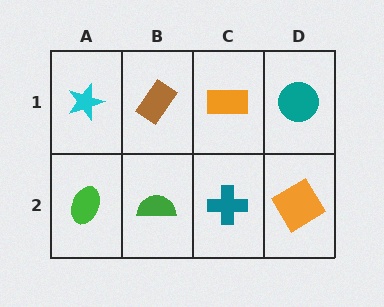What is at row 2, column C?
A teal cross.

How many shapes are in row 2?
4 shapes.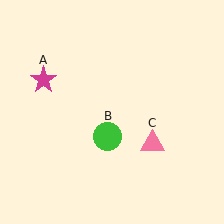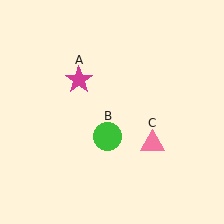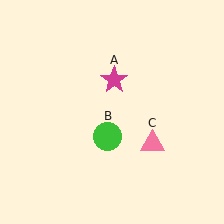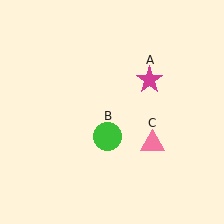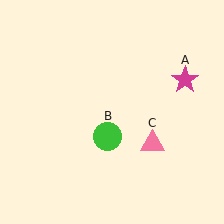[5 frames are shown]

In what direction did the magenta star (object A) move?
The magenta star (object A) moved right.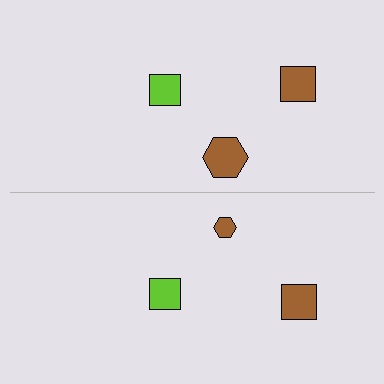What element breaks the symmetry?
The brown hexagon on the bottom side has a different size than its mirror counterpart.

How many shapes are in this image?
There are 6 shapes in this image.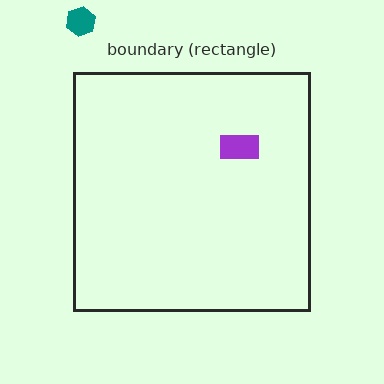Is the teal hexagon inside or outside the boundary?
Outside.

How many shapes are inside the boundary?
1 inside, 1 outside.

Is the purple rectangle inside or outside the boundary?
Inside.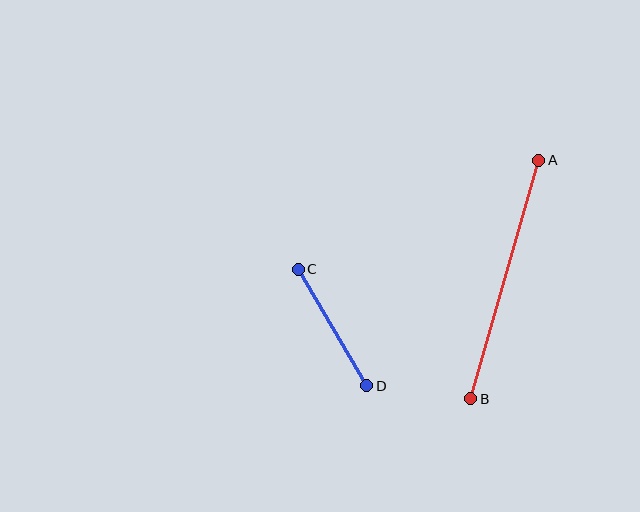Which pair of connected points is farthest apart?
Points A and B are farthest apart.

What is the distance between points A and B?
The distance is approximately 248 pixels.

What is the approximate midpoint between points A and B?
The midpoint is at approximately (505, 280) pixels.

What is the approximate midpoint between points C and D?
The midpoint is at approximately (332, 328) pixels.